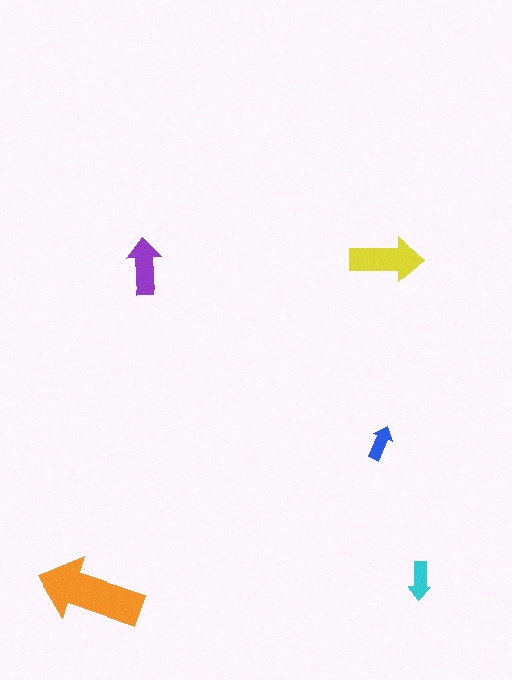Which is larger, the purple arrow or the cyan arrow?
The purple one.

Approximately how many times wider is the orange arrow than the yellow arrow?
About 1.5 times wider.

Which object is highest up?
The yellow arrow is topmost.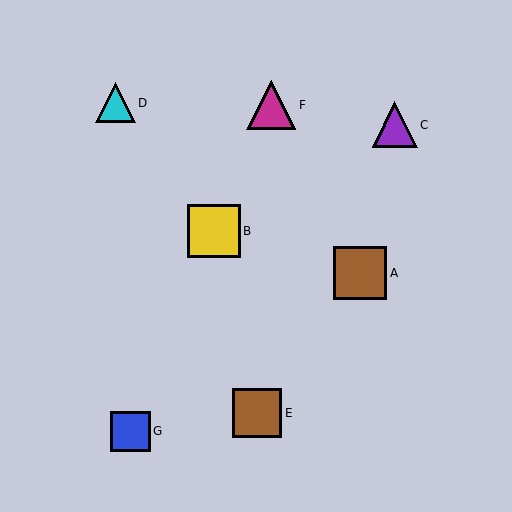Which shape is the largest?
The brown square (labeled A) is the largest.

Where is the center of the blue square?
The center of the blue square is at (131, 431).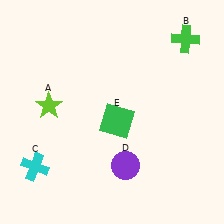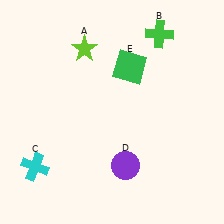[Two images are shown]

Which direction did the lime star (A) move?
The lime star (A) moved up.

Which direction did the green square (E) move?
The green square (E) moved up.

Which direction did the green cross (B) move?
The green cross (B) moved left.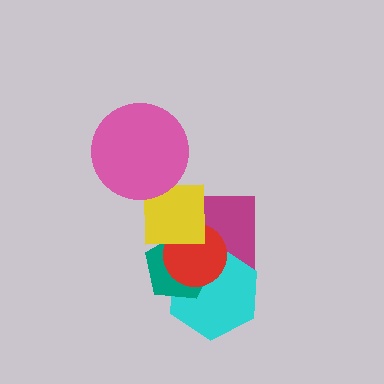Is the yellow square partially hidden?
Yes, it is partially covered by another shape.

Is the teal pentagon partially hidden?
Yes, it is partially covered by another shape.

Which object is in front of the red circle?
The yellow square is in front of the red circle.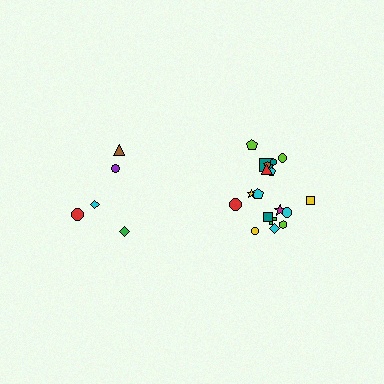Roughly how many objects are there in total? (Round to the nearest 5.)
Roughly 25 objects in total.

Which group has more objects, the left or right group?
The right group.